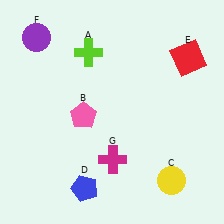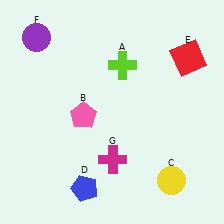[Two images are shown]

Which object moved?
The lime cross (A) moved right.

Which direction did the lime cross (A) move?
The lime cross (A) moved right.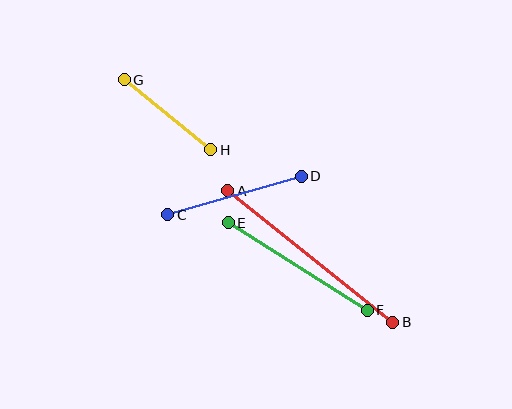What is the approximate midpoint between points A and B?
The midpoint is at approximately (310, 257) pixels.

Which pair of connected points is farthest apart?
Points A and B are farthest apart.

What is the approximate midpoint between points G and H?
The midpoint is at approximately (167, 115) pixels.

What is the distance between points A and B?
The distance is approximately 211 pixels.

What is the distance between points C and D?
The distance is approximately 139 pixels.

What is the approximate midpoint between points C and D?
The midpoint is at approximately (235, 195) pixels.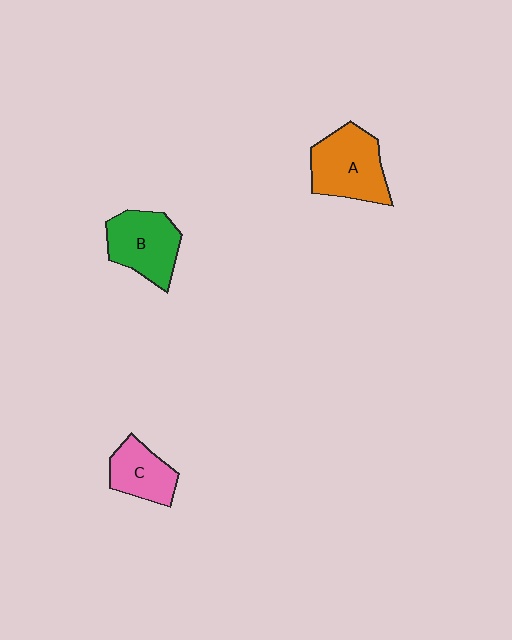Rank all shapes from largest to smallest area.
From largest to smallest: A (orange), B (green), C (pink).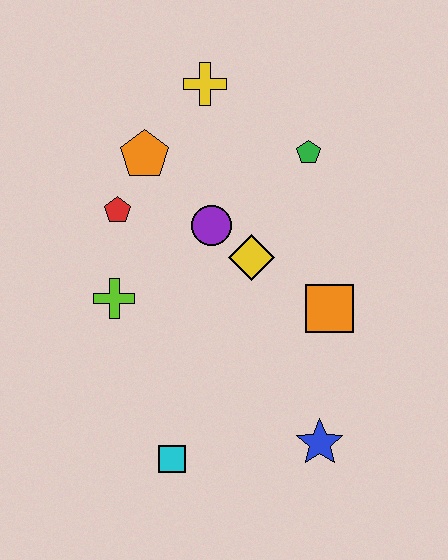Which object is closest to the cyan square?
The blue star is closest to the cyan square.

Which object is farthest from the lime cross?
The blue star is farthest from the lime cross.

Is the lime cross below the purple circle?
Yes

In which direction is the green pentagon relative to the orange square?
The green pentagon is above the orange square.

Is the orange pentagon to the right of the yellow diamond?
No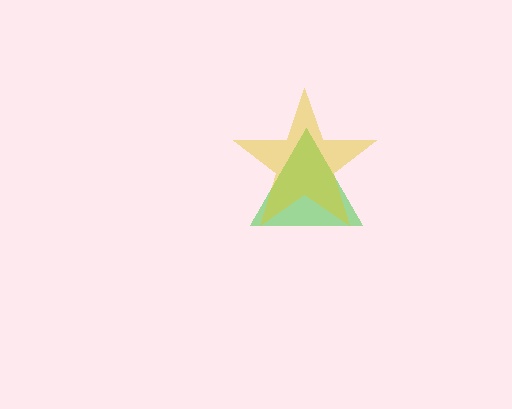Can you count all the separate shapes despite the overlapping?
Yes, there are 2 separate shapes.